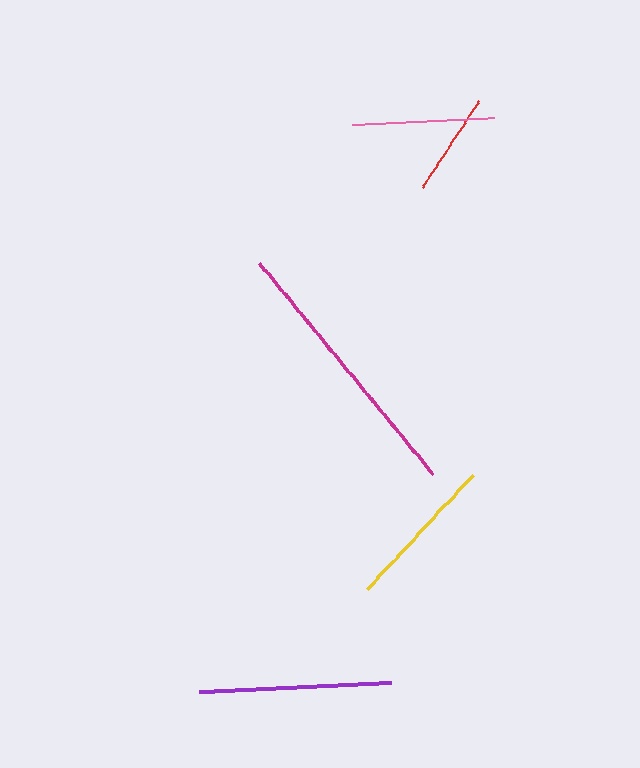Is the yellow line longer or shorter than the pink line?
The yellow line is longer than the pink line.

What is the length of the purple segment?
The purple segment is approximately 193 pixels long.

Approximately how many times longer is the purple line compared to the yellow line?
The purple line is approximately 1.2 times the length of the yellow line.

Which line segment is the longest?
The magenta line is the longest at approximately 273 pixels.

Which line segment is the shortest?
The red line is the shortest at approximately 104 pixels.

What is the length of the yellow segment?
The yellow segment is approximately 155 pixels long.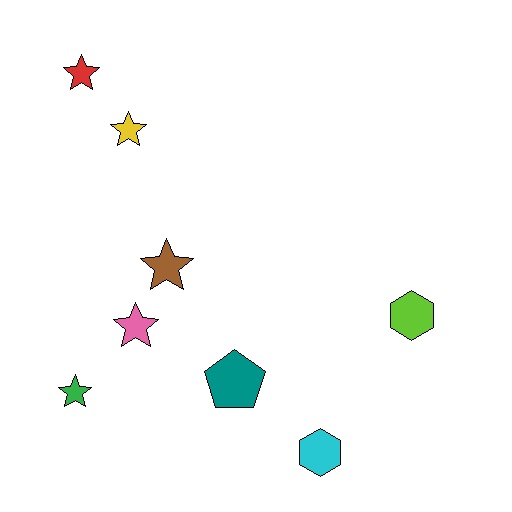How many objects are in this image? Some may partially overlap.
There are 8 objects.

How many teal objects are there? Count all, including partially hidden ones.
There is 1 teal object.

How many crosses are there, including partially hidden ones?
There are no crosses.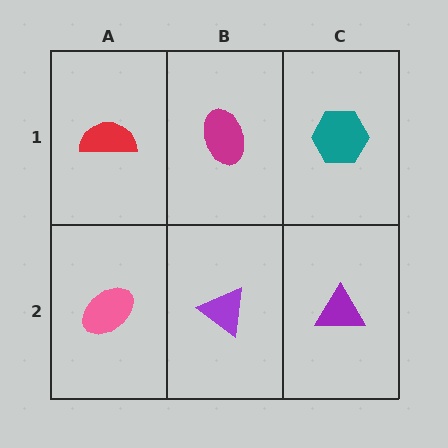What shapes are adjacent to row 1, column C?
A purple triangle (row 2, column C), a magenta ellipse (row 1, column B).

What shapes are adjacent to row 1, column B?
A purple triangle (row 2, column B), a red semicircle (row 1, column A), a teal hexagon (row 1, column C).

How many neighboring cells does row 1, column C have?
2.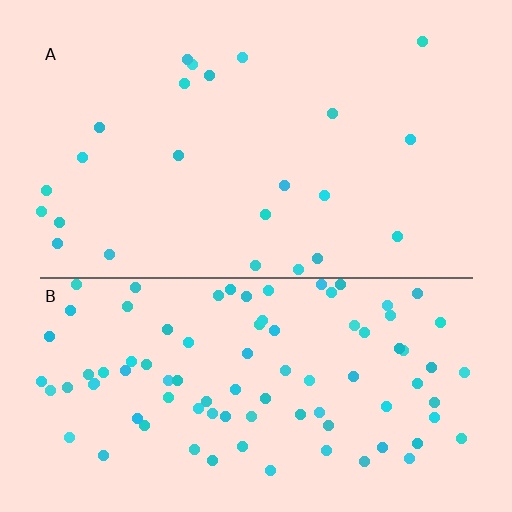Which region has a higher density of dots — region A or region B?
B (the bottom).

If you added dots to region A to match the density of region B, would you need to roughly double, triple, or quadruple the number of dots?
Approximately quadruple.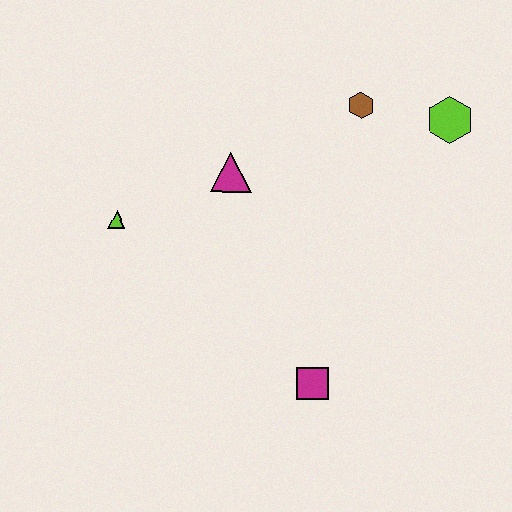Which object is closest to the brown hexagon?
The lime hexagon is closest to the brown hexagon.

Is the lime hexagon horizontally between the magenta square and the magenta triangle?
No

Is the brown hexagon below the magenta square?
No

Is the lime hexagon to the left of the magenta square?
No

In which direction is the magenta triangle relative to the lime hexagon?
The magenta triangle is to the left of the lime hexagon.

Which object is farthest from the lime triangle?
The lime hexagon is farthest from the lime triangle.